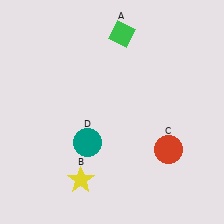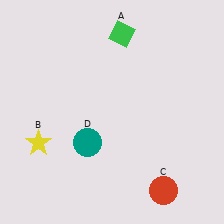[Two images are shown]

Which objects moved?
The objects that moved are: the yellow star (B), the red circle (C).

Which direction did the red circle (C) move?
The red circle (C) moved down.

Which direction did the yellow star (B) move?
The yellow star (B) moved left.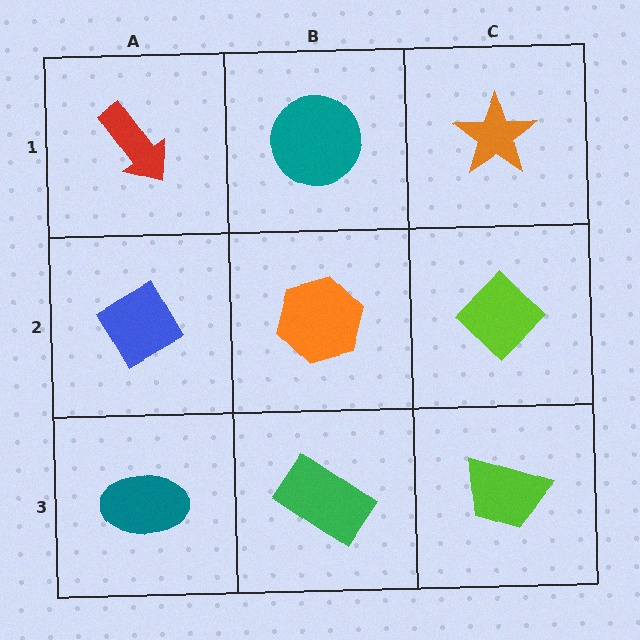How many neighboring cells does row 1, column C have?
2.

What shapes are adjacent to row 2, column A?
A red arrow (row 1, column A), a teal ellipse (row 3, column A), an orange hexagon (row 2, column B).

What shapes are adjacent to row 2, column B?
A teal circle (row 1, column B), a green rectangle (row 3, column B), a blue diamond (row 2, column A), a lime diamond (row 2, column C).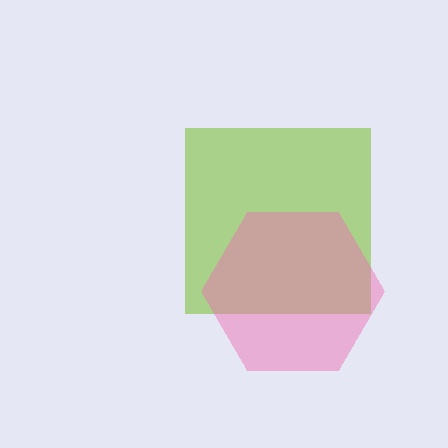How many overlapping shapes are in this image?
There are 2 overlapping shapes in the image.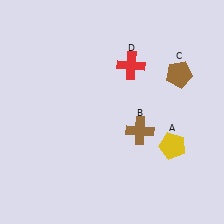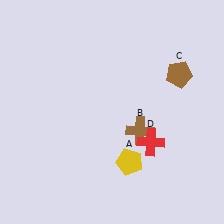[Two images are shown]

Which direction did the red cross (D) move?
The red cross (D) moved down.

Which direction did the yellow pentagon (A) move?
The yellow pentagon (A) moved left.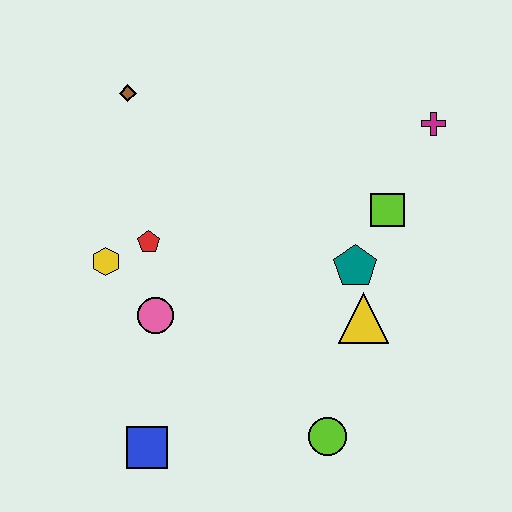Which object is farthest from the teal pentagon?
The brown diamond is farthest from the teal pentagon.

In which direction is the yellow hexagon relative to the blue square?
The yellow hexagon is above the blue square.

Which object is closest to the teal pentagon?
The yellow triangle is closest to the teal pentagon.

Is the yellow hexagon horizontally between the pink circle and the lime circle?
No